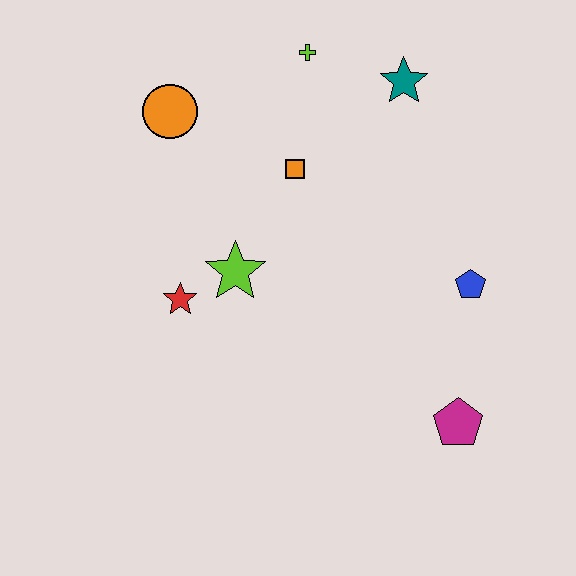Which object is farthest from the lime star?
The magenta pentagon is farthest from the lime star.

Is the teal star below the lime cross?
Yes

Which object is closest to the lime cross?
The teal star is closest to the lime cross.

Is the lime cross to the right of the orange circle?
Yes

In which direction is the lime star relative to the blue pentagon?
The lime star is to the left of the blue pentagon.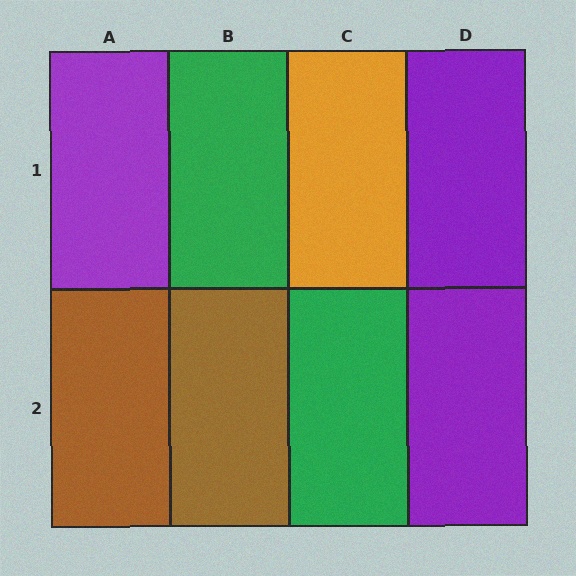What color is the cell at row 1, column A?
Purple.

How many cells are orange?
1 cell is orange.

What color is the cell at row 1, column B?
Green.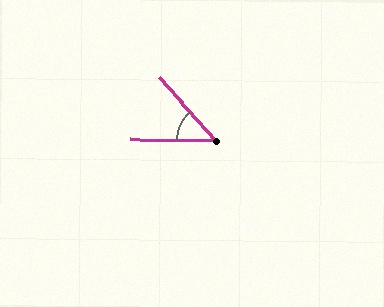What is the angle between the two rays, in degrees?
Approximately 47 degrees.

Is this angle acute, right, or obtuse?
It is acute.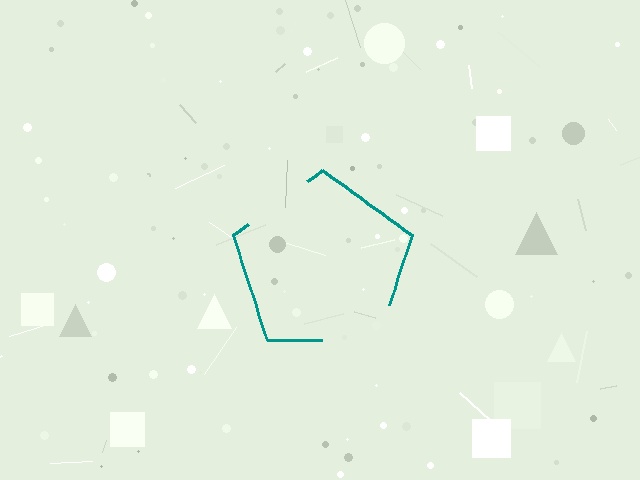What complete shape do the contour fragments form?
The contour fragments form a pentagon.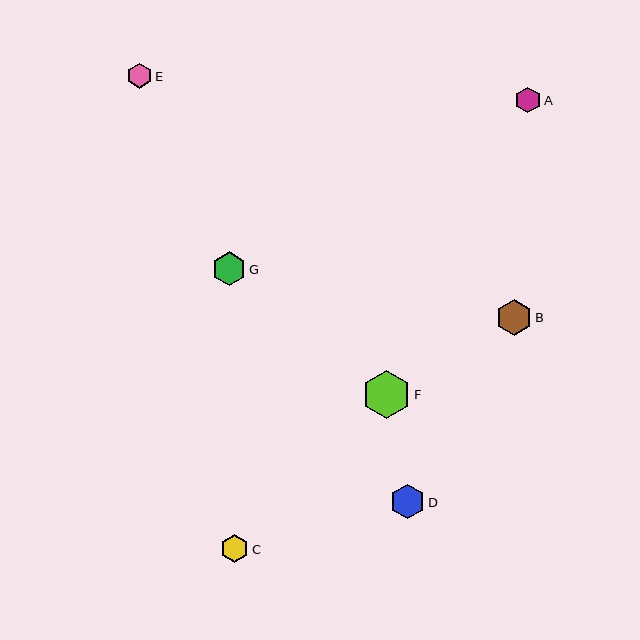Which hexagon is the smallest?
Hexagon E is the smallest with a size of approximately 25 pixels.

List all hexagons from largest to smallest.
From largest to smallest: F, B, D, G, C, A, E.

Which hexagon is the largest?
Hexagon F is the largest with a size of approximately 48 pixels.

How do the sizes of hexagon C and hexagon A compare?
Hexagon C and hexagon A are approximately the same size.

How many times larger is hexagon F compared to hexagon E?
Hexagon F is approximately 1.9 times the size of hexagon E.